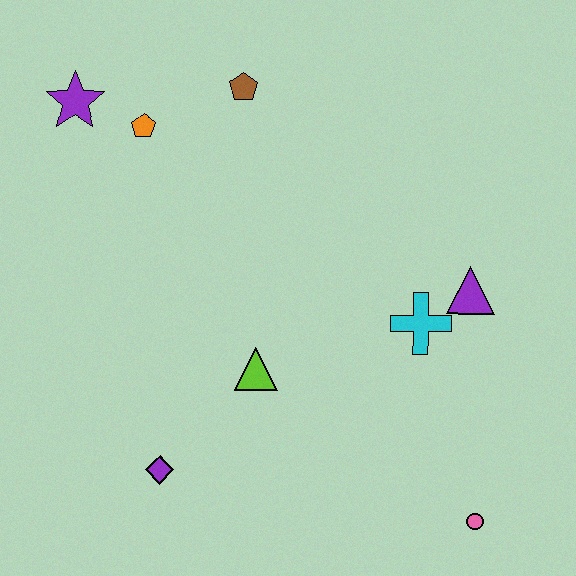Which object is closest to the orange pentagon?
The purple star is closest to the orange pentagon.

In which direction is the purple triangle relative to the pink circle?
The purple triangle is above the pink circle.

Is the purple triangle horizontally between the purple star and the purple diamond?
No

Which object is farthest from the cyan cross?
The purple star is farthest from the cyan cross.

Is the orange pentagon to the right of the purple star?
Yes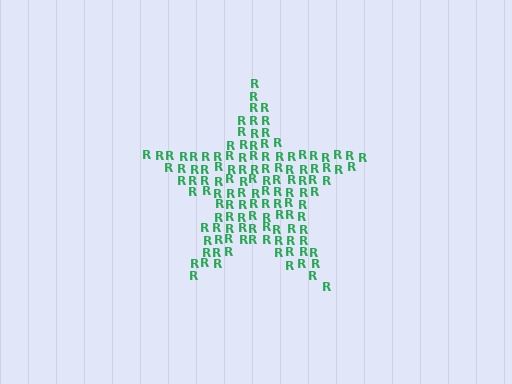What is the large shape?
The large shape is a star.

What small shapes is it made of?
It is made of small letter R's.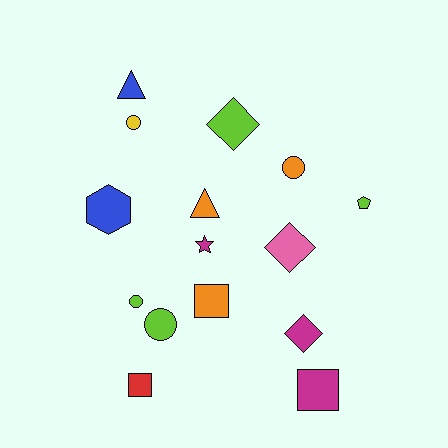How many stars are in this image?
There is 1 star.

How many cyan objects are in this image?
There are no cyan objects.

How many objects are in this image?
There are 15 objects.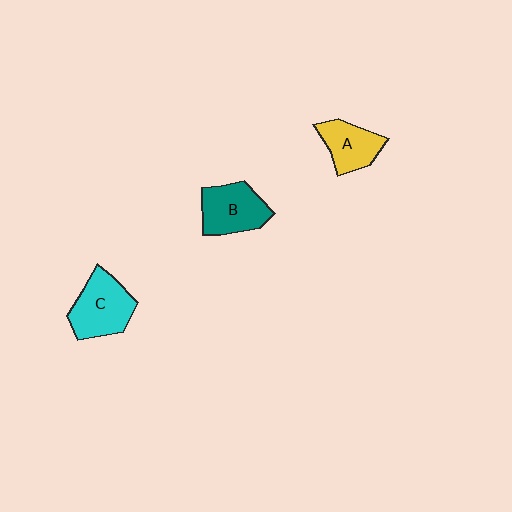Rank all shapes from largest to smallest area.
From largest to smallest: C (cyan), B (teal), A (yellow).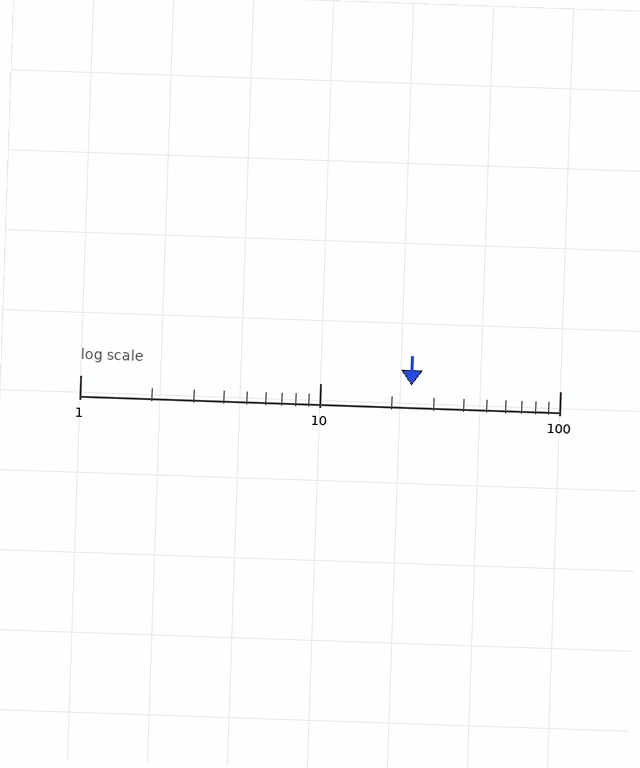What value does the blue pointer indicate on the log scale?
The pointer indicates approximately 24.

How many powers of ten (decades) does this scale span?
The scale spans 2 decades, from 1 to 100.